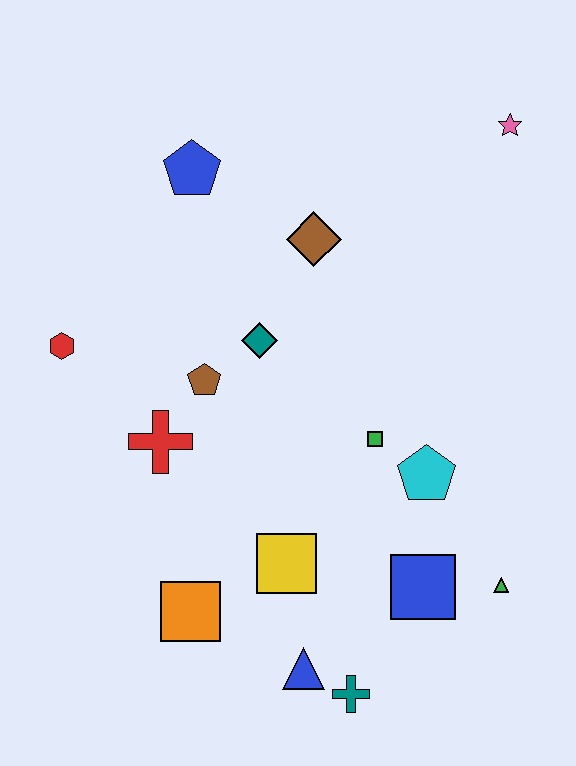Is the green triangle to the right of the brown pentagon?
Yes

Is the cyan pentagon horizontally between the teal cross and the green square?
No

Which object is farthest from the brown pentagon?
The pink star is farthest from the brown pentagon.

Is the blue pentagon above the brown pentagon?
Yes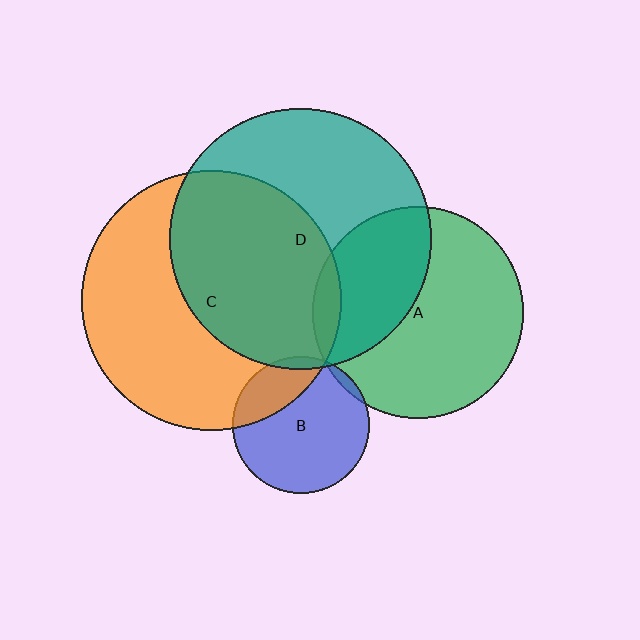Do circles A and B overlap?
Yes.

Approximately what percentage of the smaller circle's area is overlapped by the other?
Approximately 5%.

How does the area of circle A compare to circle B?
Approximately 2.4 times.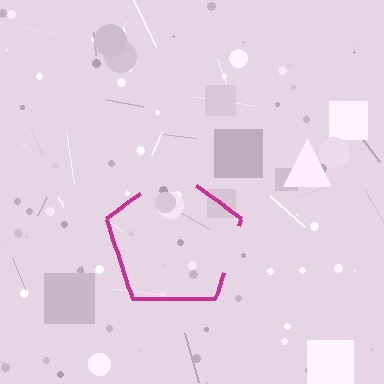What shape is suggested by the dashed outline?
The dashed outline suggests a pentagon.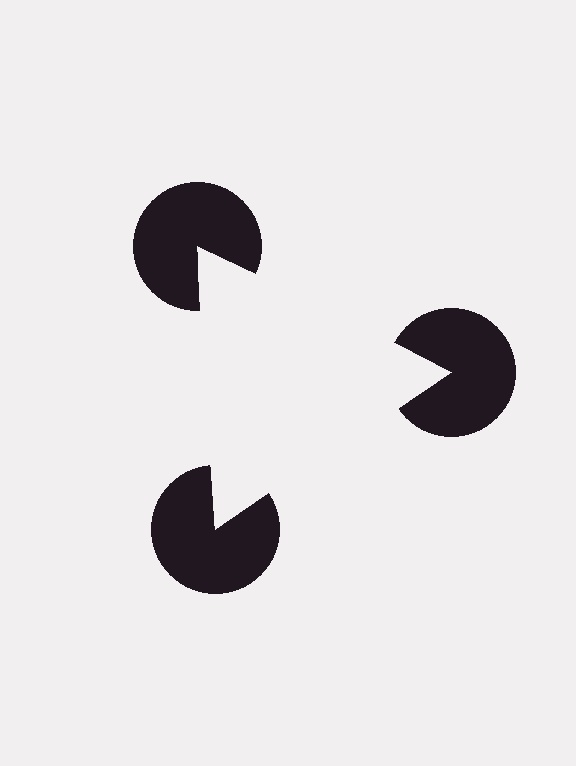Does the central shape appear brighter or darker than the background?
It typically appears slightly brighter than the background, even though no actual brightness change is drawn.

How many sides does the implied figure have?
3 sides.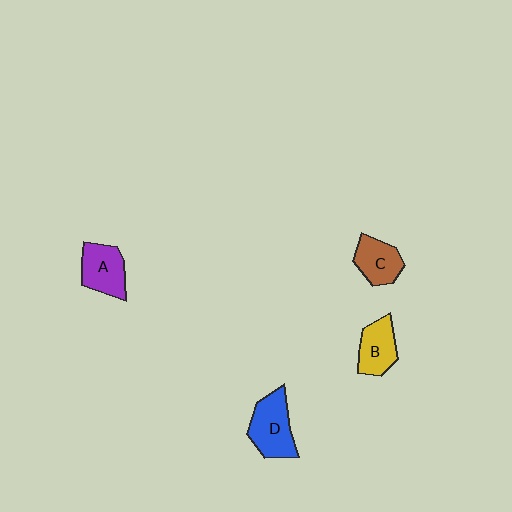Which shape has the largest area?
Shape D (blue).